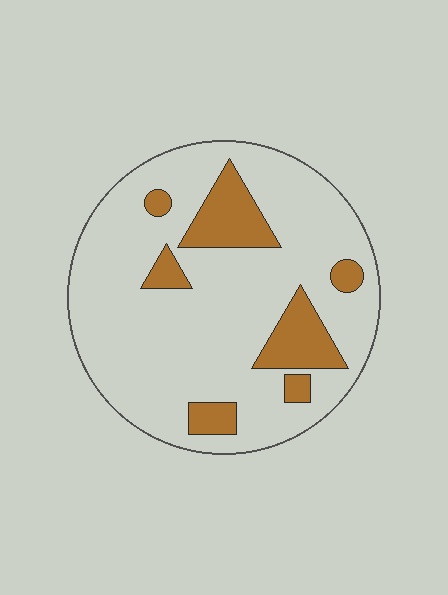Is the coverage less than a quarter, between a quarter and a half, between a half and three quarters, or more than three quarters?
Less than a quarter.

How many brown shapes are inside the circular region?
7.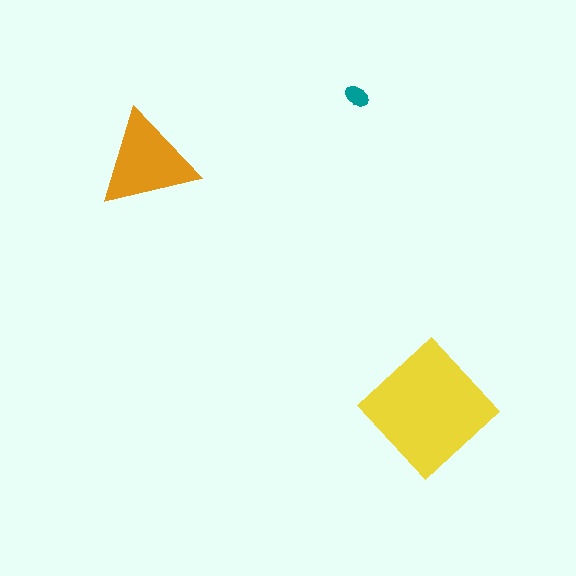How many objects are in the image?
There are 3 objects in the image.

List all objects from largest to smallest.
The yellow diamond, the orange triangle, the teal ellipse.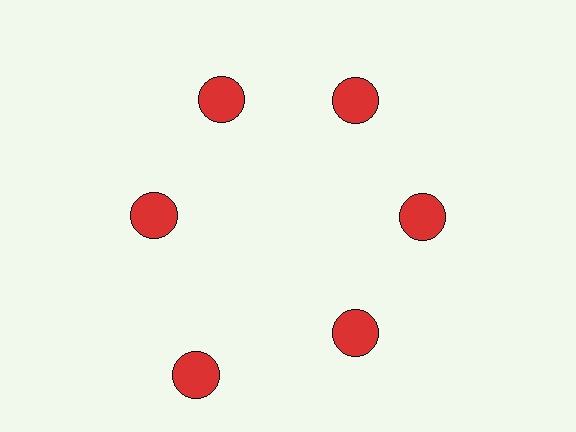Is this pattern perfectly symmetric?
No. The 6 red circles are arranged in a ring, but one element near the 7 o'clock position is pushed outward from the center, breaking the 6-fold rotational symmetry.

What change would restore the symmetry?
The symmetry would be restored by moving it inward, back onto the ring so that all 6 circles sit at equal angles and equal distance from the center.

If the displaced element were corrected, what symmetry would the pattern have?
It would have 6-fold rotational symmetry — the pattern would map onto itself every 60 degrees.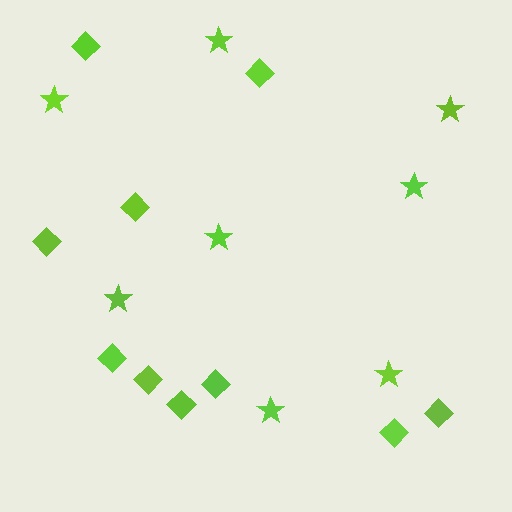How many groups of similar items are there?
There are 2 groups: one group of diamonds (10) and one group of stars (8).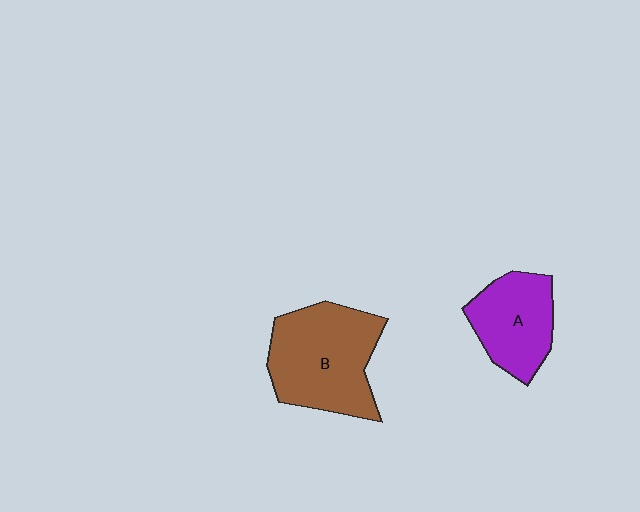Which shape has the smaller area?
Shape A (purple).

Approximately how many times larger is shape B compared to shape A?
Approximately 1.5 times.